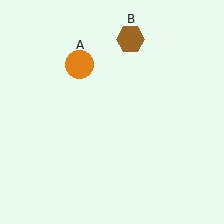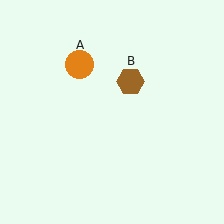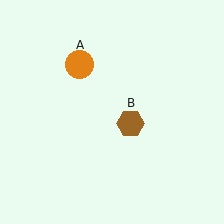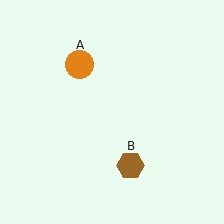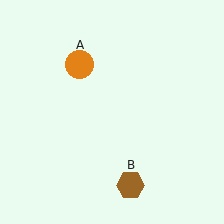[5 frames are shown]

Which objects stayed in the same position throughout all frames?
Orange circle (object A) remained stationary.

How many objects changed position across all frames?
1 object changed position: brown hexagon (object B).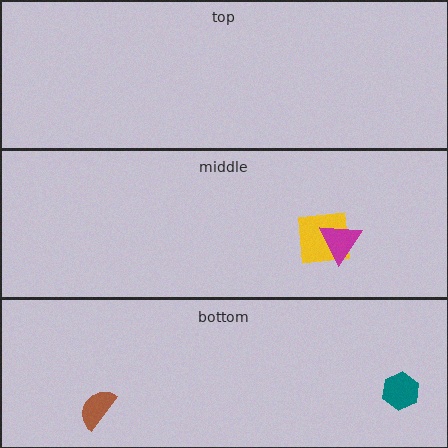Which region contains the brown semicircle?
The bottom region.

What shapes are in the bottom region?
The teal hexagon, the brown semicircle.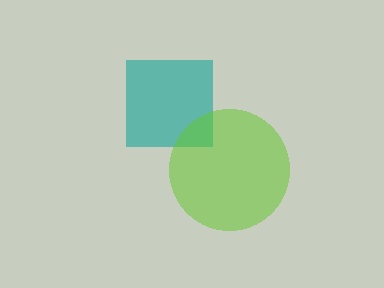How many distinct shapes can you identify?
There are 2 distinct shapes: a teal square, a lime circle.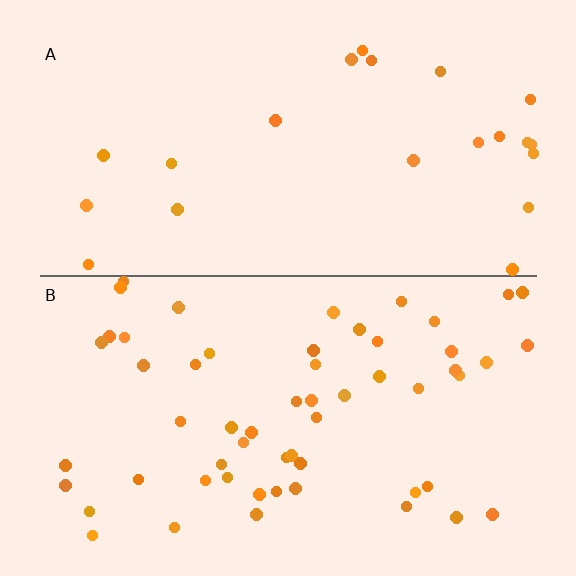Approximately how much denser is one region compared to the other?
Approximately 2.6× — region B over region A.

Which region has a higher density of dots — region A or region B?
B (the bottom).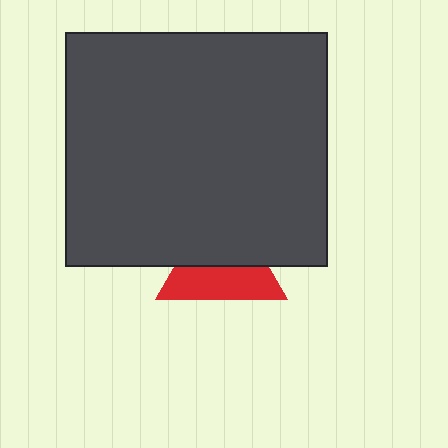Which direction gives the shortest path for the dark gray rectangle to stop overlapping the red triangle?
Moving up gives the shortest separation.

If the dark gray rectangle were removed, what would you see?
You would see the complete red triangle.